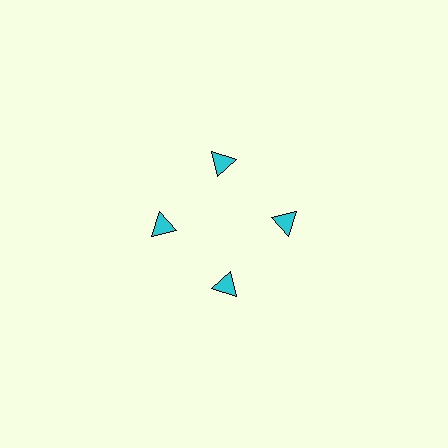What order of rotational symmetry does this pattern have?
This pattern has 4-fold rotational symmetry.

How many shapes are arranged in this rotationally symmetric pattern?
There are 4 shapes, arranged in 4 groups of 1.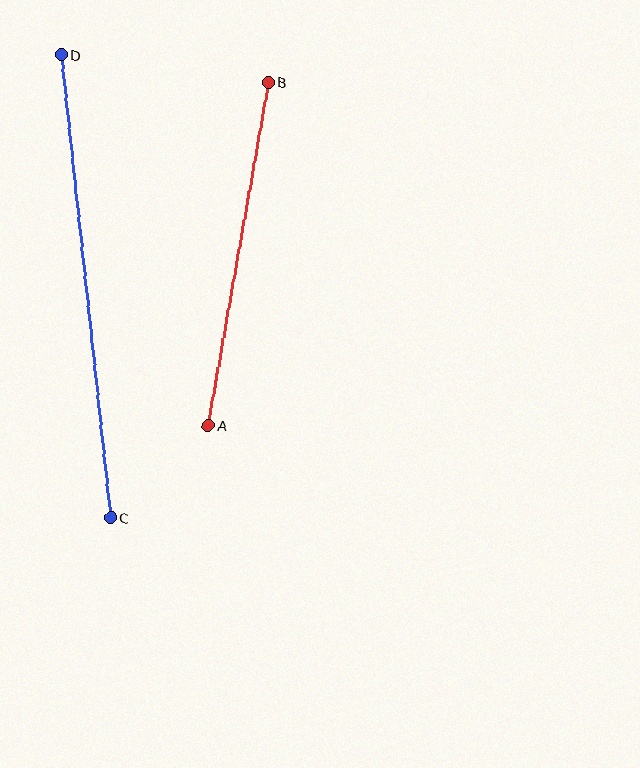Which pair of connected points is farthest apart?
Points C and D are farthest apart.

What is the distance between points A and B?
The distance is approximately 349 pixels.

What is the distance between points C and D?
The distance is approximately 465 pixels.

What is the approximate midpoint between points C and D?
The midpoint is at approximately (86, 286) pixels.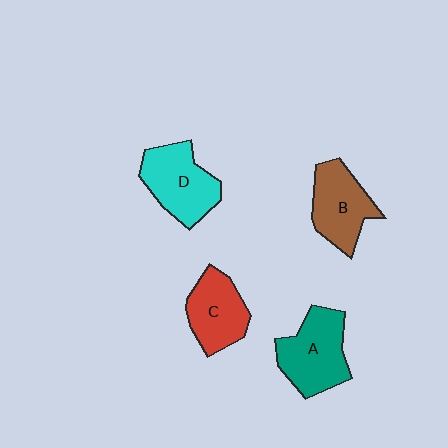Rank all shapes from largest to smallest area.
From largest to smallest: A (teal), D (cyan), B (brown), C (red).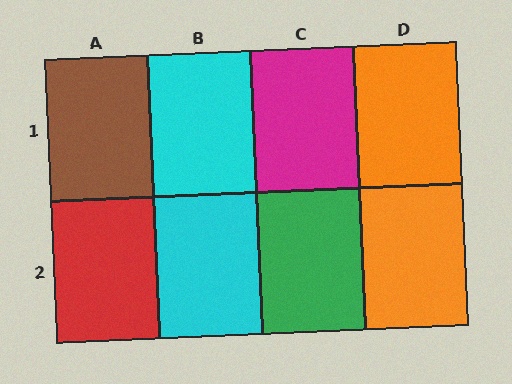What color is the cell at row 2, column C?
Green.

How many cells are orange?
2 cells are orange.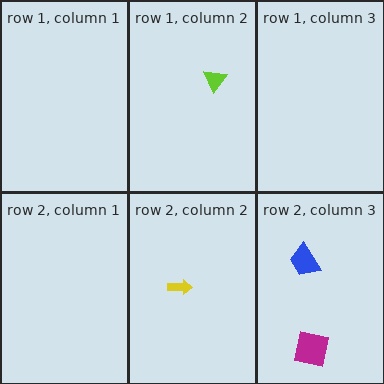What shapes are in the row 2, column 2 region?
The yellow arrow.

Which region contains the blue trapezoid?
The row 2, column 3 region.